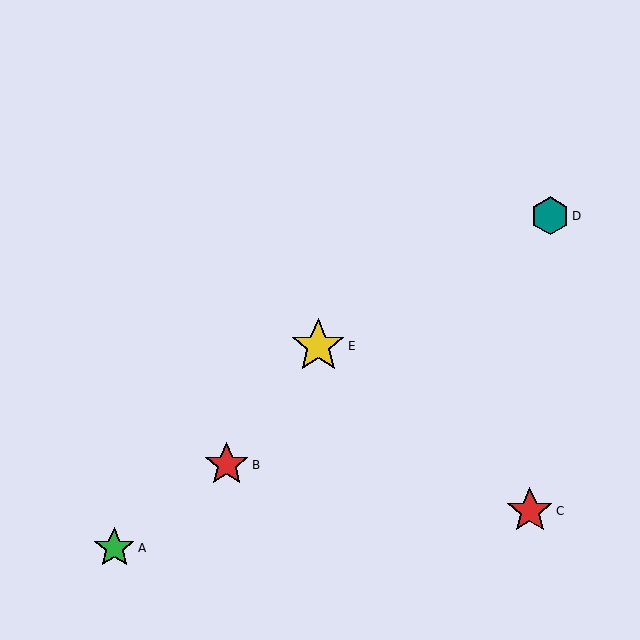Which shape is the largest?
The yellow star (labeled E) is the largest.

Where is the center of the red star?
The center of the red star is at (227, 465).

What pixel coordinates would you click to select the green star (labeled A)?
Click at (114, 548) to select the green star A.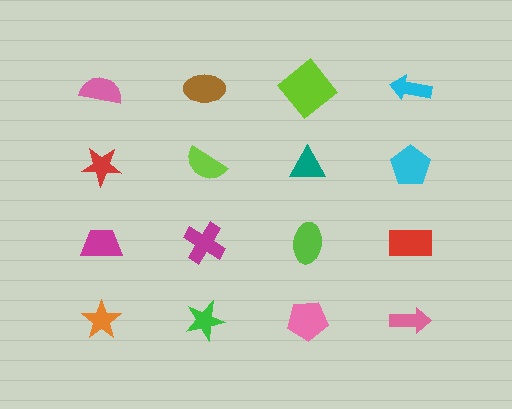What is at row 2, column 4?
A cyan pentagon.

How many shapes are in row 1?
4 shapes.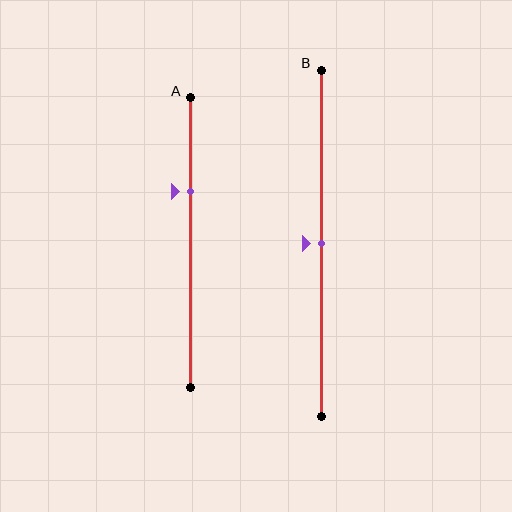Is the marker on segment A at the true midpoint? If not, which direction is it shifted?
No, the marker on segment A is shifted upward by about 18% of the segment length.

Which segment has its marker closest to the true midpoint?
Segment B has its marker closest to the true midpoint.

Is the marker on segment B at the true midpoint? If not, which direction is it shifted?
Yes, the marker on segment B is at the true midpoint.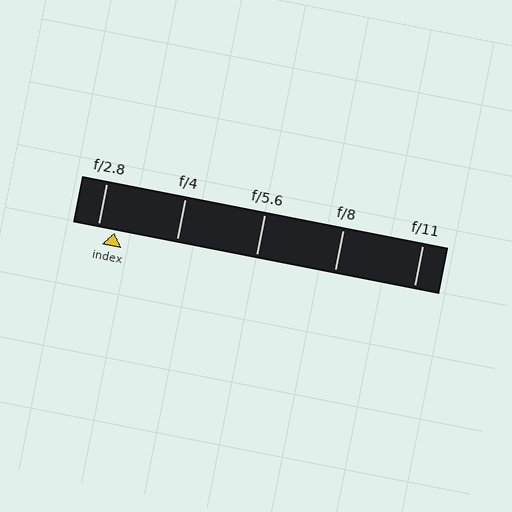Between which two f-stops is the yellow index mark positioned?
The index mark is between f/2.8 and f/4.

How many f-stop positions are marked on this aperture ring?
There are 5 f-stop positions marked.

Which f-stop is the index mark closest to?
The index mark is closest to f/2.8.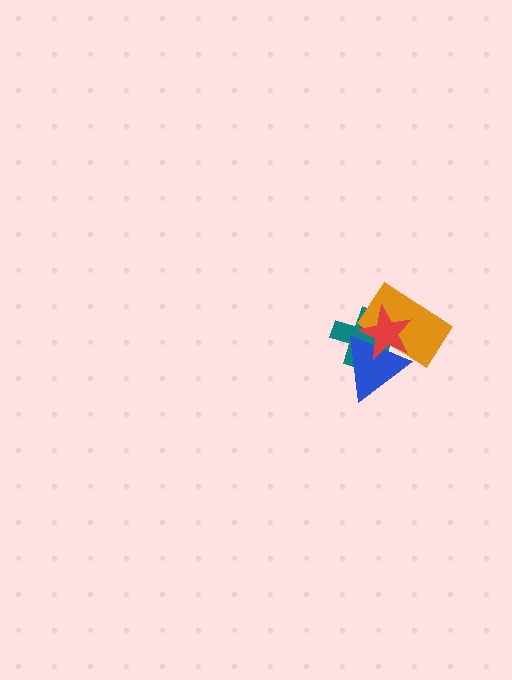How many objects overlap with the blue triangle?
3 objects overlap with the blue triangle.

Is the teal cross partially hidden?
Yes, it is partially covered by another shape.